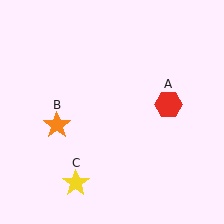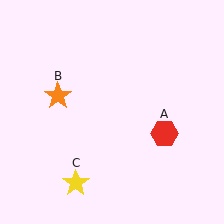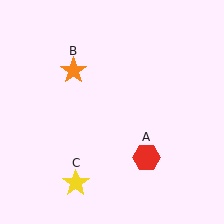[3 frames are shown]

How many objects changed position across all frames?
2 objects changed position: red hexagon (object A), orange star (object B).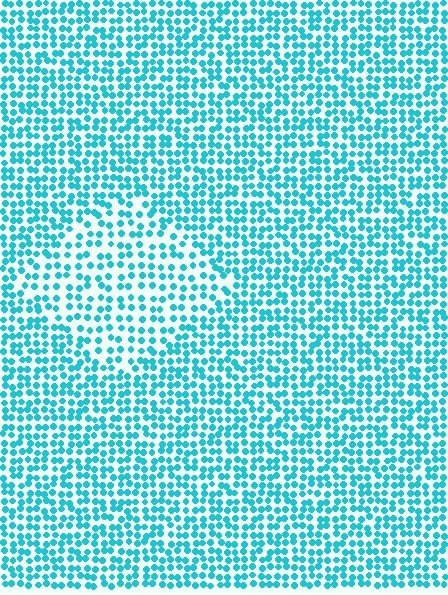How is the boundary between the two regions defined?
The boundary is defined by a change in element density (approximately 1.6x ratio). All elements are the same color, size, and shape.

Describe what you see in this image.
The image contains small cyan elements arranged at two different densities. A diamond-shaped region is visible where the elements are less densely packed than the surrounding area.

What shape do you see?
I see a diamond.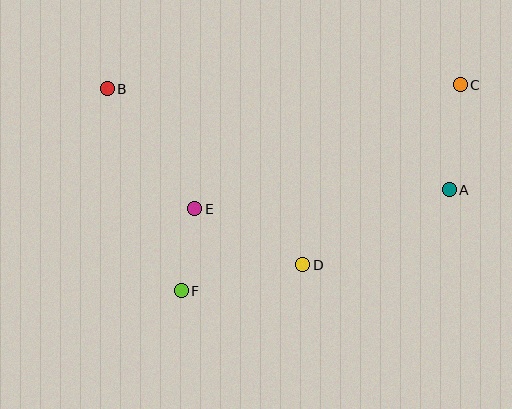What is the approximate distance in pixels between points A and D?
The distance between A and D is approximately 164 pixels.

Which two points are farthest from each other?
Points A and B are farthest from each other.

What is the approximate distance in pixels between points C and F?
The distance between C and F is approximately 347 pixels.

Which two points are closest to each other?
Points E and F are closest to each other.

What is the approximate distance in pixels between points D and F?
The distance between D and F is approximately 125 pixels.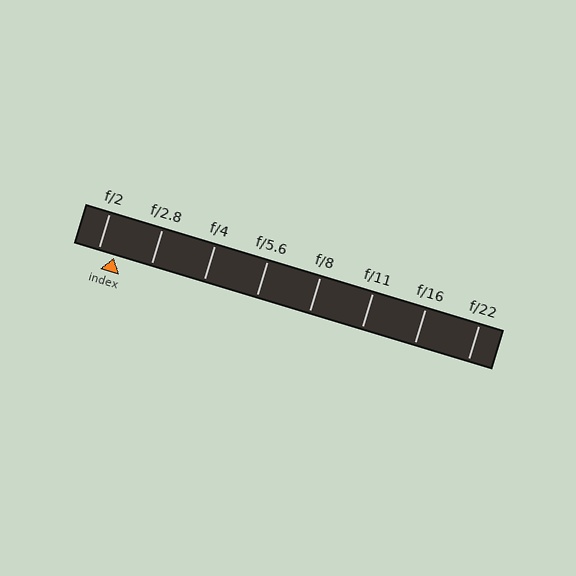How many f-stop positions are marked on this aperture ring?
There are 8 f-stop positions marked.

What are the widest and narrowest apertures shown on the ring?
The widest aperture shown is f/2 and the narrowest is f/22.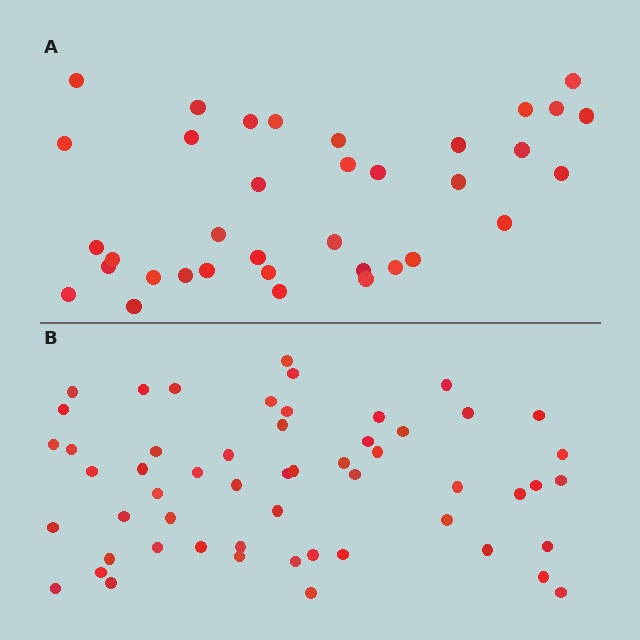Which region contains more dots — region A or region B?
Region B (the bottom region) has more dots.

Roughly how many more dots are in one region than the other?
Region B has approximately 20 more dots than region A.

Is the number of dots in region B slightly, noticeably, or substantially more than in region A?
Region B has substantially more. The ratio is roughly 1.5 to 1.